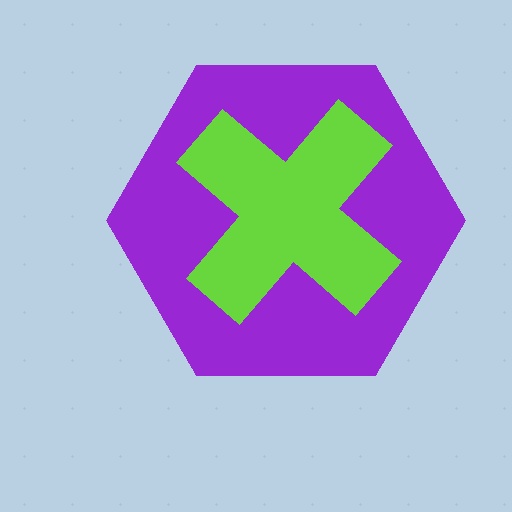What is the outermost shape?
The purple hexagon.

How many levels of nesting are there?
2.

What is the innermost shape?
The lime cross.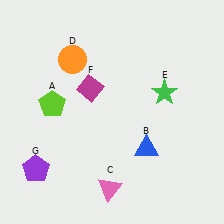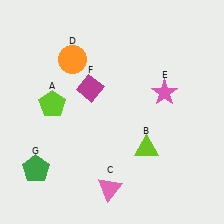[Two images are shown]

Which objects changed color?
B changed from blue to lime. E changed from green to pink. G changed from purple to green.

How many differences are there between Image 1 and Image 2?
There are 3 differences between the two images.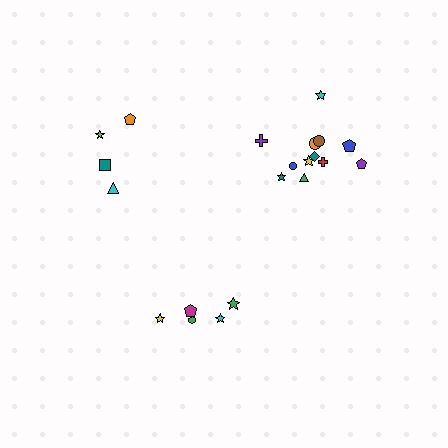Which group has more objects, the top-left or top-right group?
The top-right group.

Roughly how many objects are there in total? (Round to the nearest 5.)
Roughly 20 objects in total.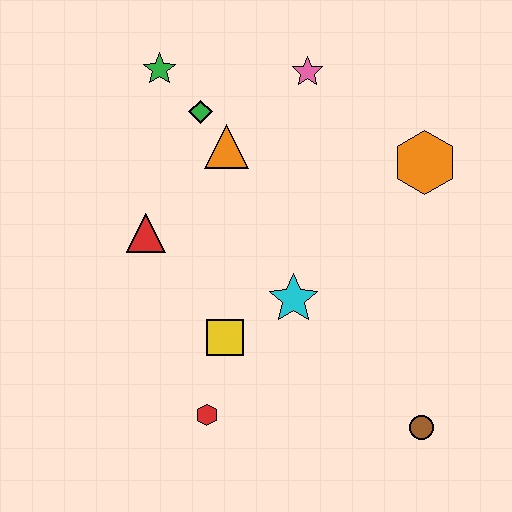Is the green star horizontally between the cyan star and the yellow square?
No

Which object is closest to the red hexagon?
The yellow square is closest to the red hexagon.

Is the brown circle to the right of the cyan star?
Yes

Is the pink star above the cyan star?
Yes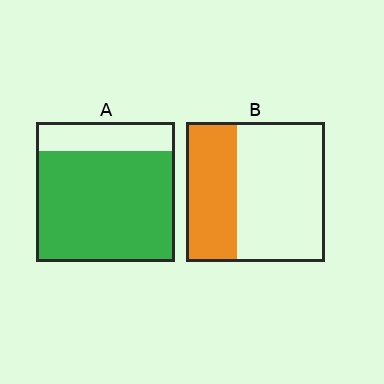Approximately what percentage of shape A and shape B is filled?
A is approximately 80% and B is approximately 35%.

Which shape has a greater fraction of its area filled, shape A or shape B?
Shape A.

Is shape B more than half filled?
No.